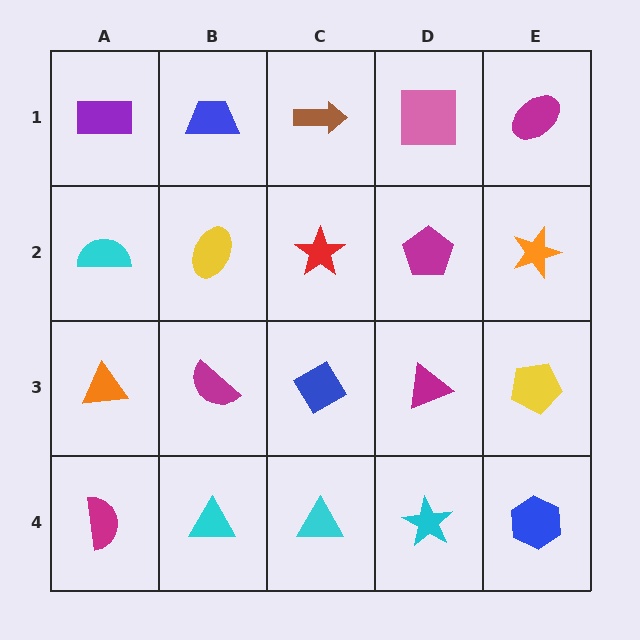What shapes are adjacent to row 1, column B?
A yellow ellipse (row 2, column B), a purple rectangle (row 1, column A), a brown arrow (row 1, column C).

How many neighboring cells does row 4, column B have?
3.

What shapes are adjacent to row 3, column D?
A magenta pentagon (row 2, column D), a cyan star (row 4, column D), a blue diamond (row 3, column C), a yellow pentagon (row 3, column E).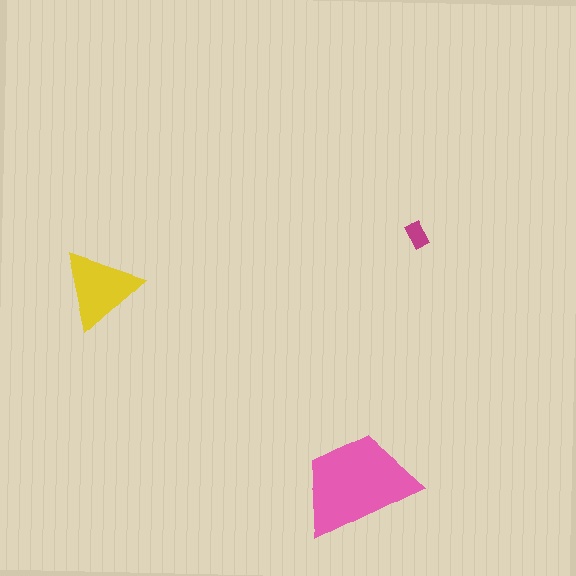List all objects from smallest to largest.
The magenta rectangle, the yellow triangle, the pink trapezoid.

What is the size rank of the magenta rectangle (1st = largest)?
3rd.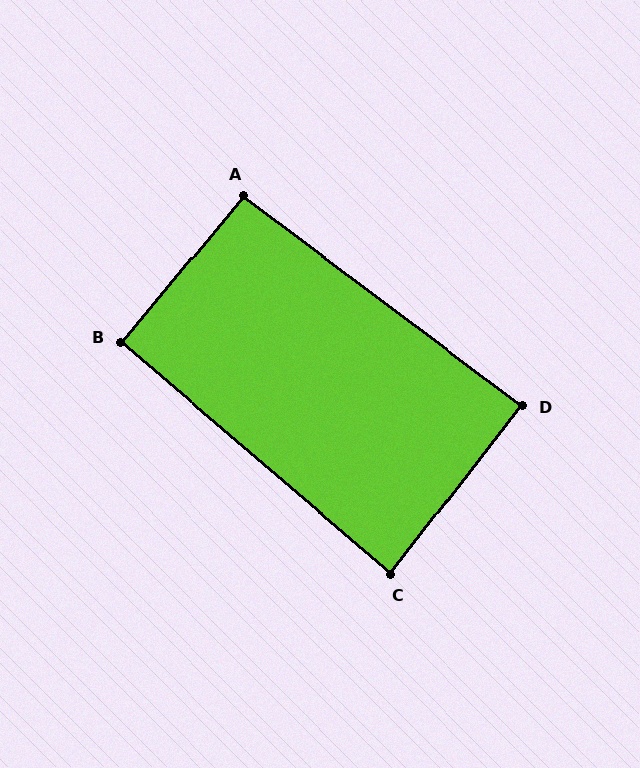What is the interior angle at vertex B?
Approximately 91 degrees (approximately right).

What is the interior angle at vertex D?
Approximately 89 degrees (approximately right).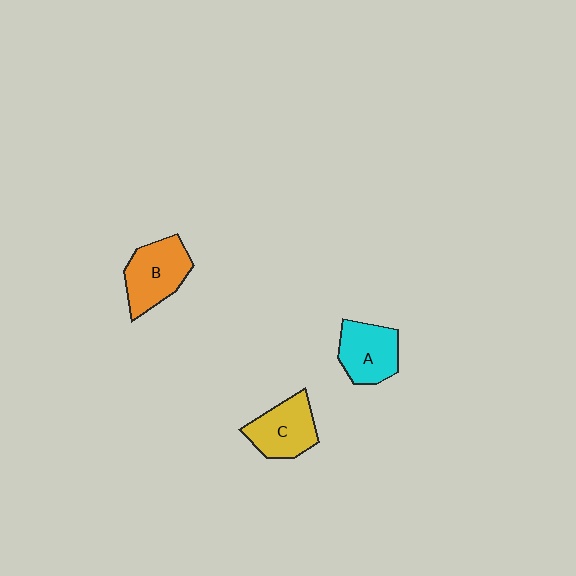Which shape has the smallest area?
Shape A (cyan).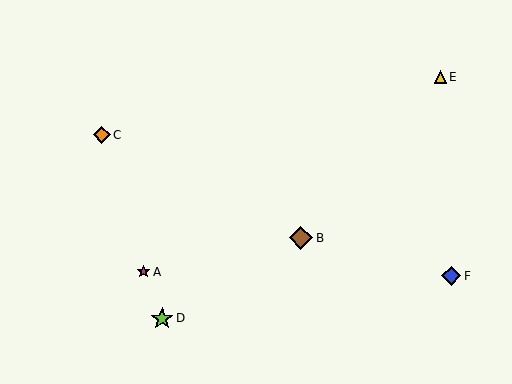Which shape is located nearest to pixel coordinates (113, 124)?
The orange diamond (labeled C) at (102, 135) is nearest to that location.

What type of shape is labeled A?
Shape A is a magenta star.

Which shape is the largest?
The brown diamond (labeled B) is the largest.